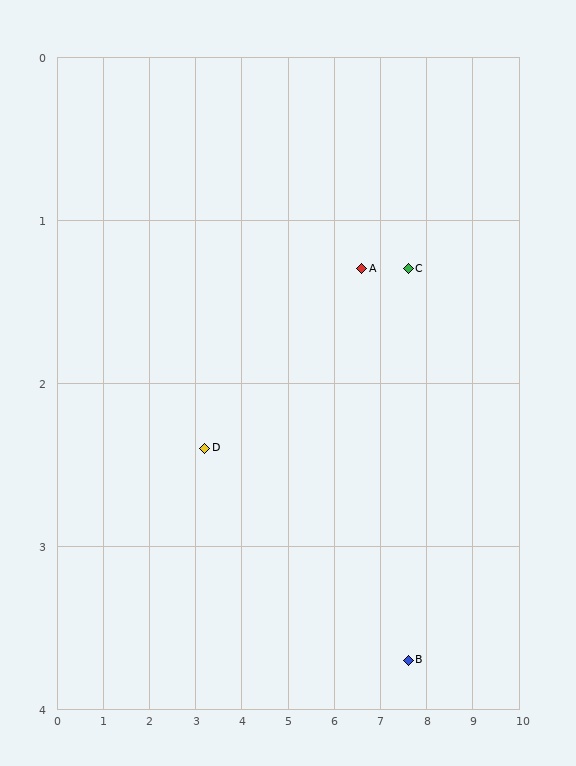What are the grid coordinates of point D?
Point D is at approximately (3.2, 2.4).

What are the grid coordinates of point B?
Point B is at approximately (7.6, 3.7).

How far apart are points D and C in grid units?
Points D and C are about 4.5 grid units apart.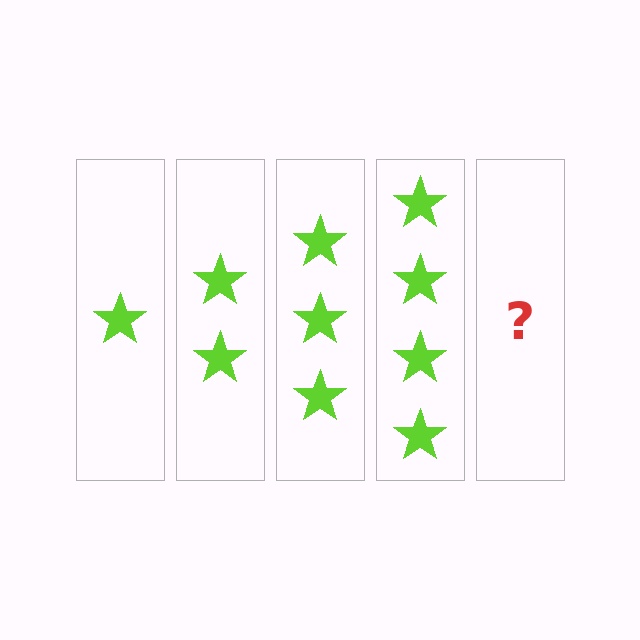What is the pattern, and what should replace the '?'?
The pattern is that each step adds one more star. The '?' should be 5 stars.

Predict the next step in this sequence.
The next step is 5 stars.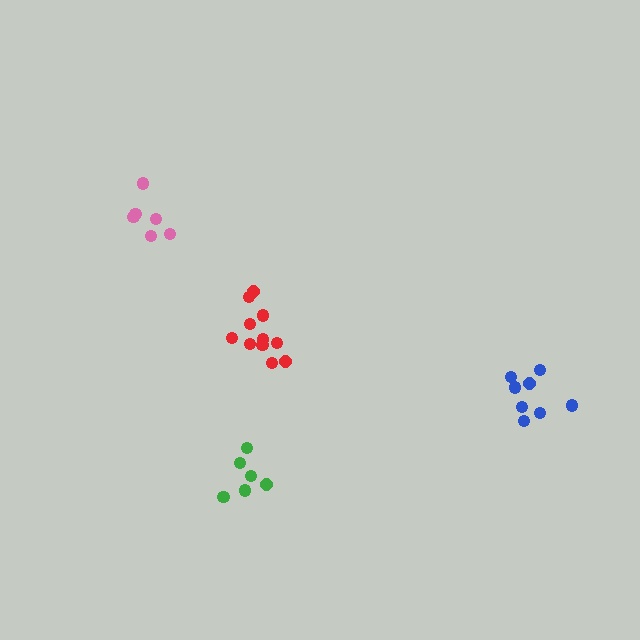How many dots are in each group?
Group 1: 8 dots, Group 2: 6 dots, Group 3: 6 dots, Group 4: 11 dots (31 total).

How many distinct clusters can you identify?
There are 4 distinct clusters.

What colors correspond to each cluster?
The clusters are colored: blue, pink, green, red.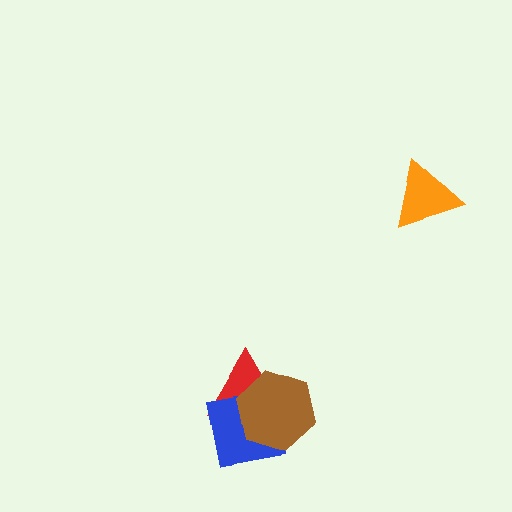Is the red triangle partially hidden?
Yes, it is partially covered by another shape.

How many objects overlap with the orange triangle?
0 objects overlap with the orange triangle.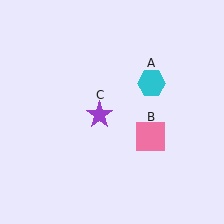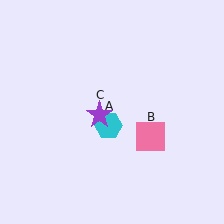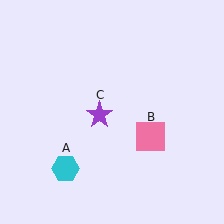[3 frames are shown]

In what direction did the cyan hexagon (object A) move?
The cyan hexagon (object A) moved down and to the left.